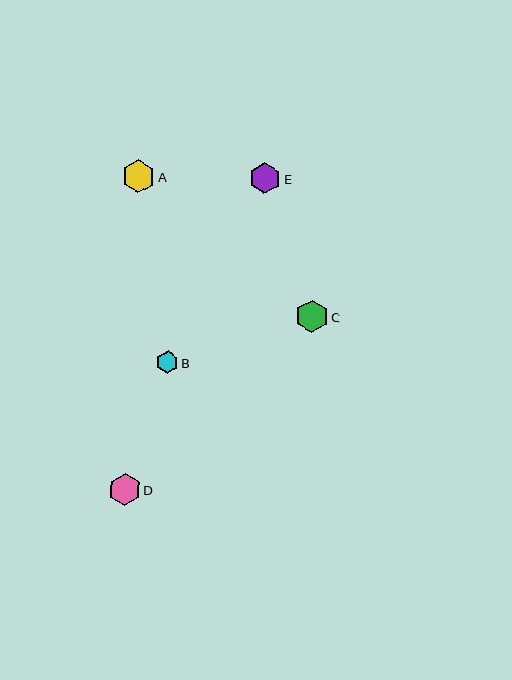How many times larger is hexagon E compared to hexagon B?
Hexagon E is approximately 1.4 times the size of hexagon B.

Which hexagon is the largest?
Hexagon C is the largest with a size of approximately 33 pixels.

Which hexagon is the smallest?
Hexagon B is the smallest with a size of approximately 22 pixels.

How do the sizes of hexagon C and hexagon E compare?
Hexagon C and hexagon E are approximately the same size.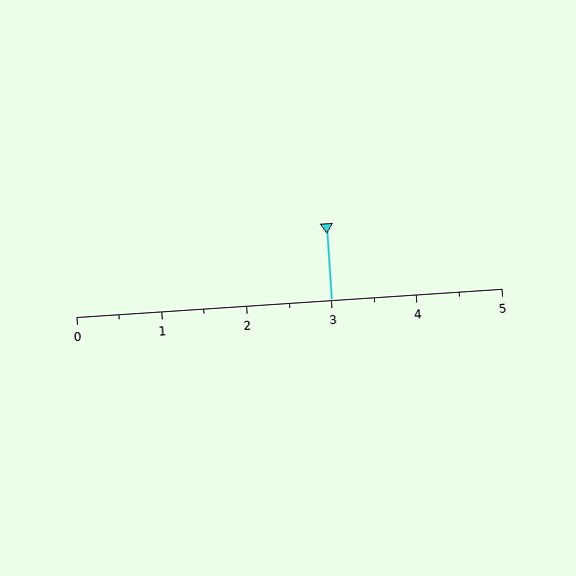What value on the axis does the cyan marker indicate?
The marker indicates approximately 3.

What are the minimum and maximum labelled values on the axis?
The axis runs from 0 to 5.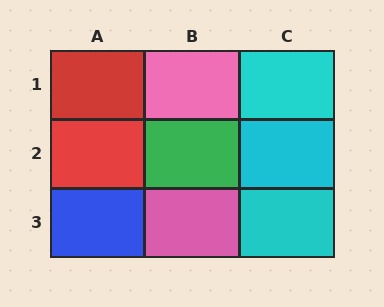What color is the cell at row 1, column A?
Red.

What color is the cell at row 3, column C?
Cyan.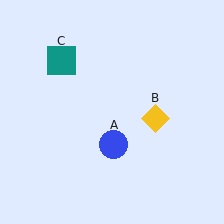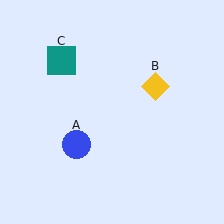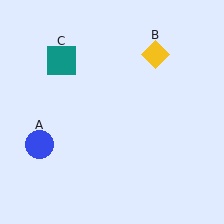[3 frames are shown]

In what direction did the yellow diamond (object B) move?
The yellow diamond (object B) moved up.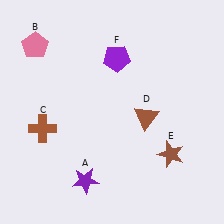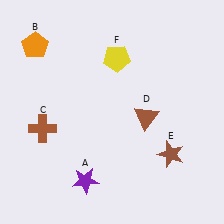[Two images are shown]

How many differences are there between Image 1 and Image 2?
There are 2 differences between the two images.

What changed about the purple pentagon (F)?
In Image 1, F is purple. In Image 2, it changed to yellow.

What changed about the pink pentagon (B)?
In Image 1, B is pink. In Image 2, it changed to orange.